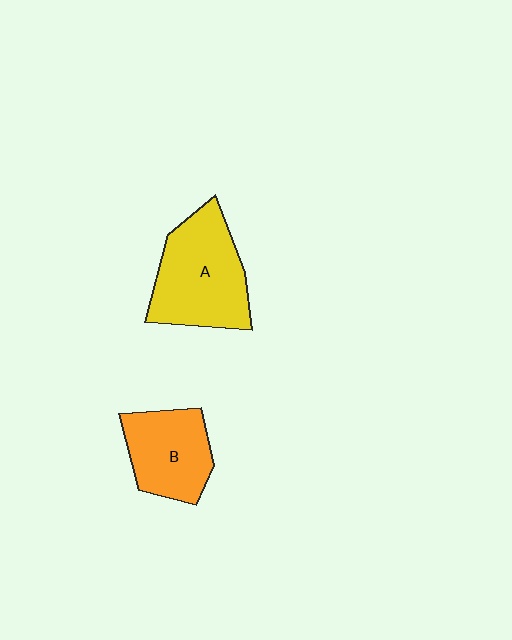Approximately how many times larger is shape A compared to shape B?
Approximately 1.4 times.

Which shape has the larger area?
Shape A (yellow).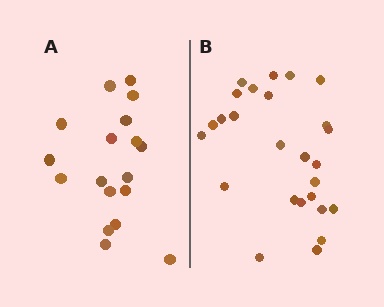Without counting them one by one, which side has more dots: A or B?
Region B (the right region) has more dots.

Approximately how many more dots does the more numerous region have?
Region B has roughly 8 or so more dots than region A.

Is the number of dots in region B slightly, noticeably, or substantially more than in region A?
Region B has noticeably more, but not dramatically so. The ratio is roughly 1.4 to 1.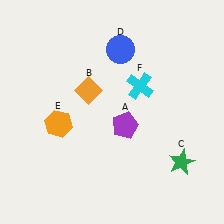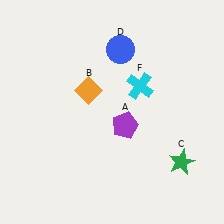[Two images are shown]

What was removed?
The orange hexagon (E) was removed in Image 2.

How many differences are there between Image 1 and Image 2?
There is 1 difference between the two images.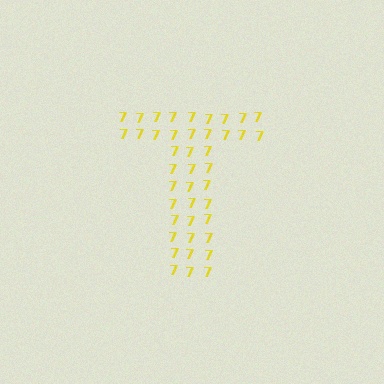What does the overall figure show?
The overall figure shows the letter T.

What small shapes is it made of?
It is made of small digit 7's.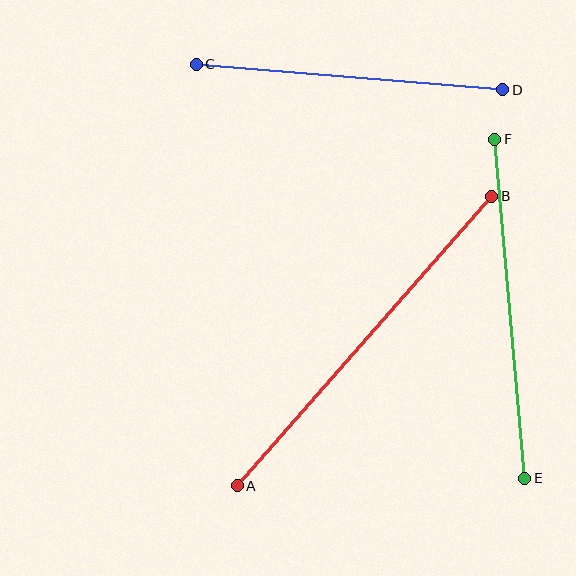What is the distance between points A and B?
The distance is approximately 386 pixels.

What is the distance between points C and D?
The distance is approximately 308 pixels.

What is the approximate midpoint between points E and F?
The midpoint is at approximately (510, 309) pixels.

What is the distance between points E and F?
The distance is approximately 341 pixels.